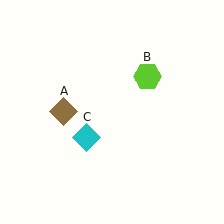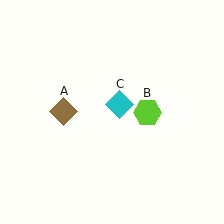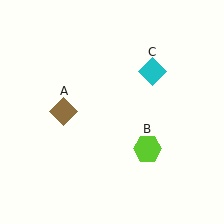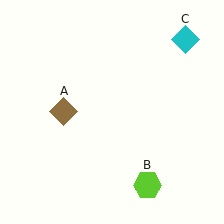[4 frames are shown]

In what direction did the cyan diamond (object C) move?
The cyan diamond (object C) moved up and to the right.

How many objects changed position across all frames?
2 objects changed position: lime hexagon (object B), cyan diamond (object C).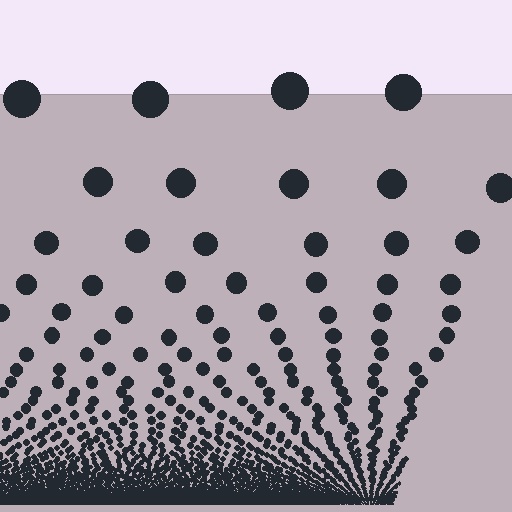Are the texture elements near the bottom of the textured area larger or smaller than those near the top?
Smaller. The gradient is inverted — elements near the bottom are smaller and denser.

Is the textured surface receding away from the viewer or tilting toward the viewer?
The surface appears to tilt toward the viewer. Texture elements get larger and sparser toward the top.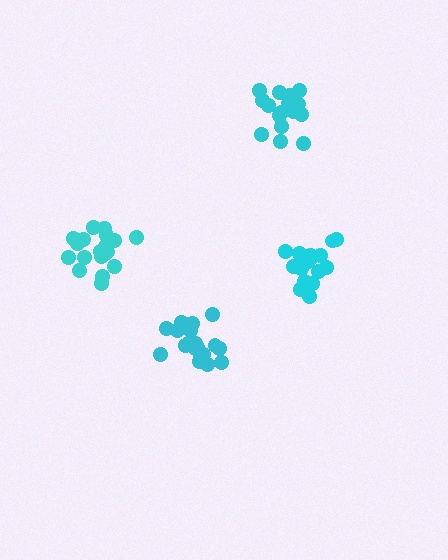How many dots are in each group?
Group 1: 20 dots, Group 2: 16 dots, Group 3: 19 dots, Group 4: 20 dots (75 total).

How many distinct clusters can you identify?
There are 4 distinct clusters.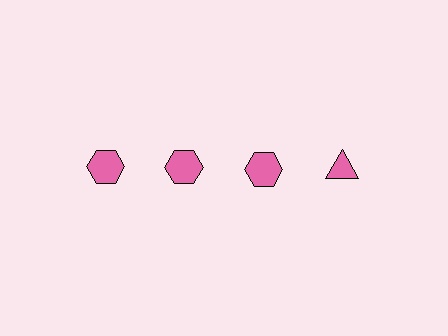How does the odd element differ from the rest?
It has a different shape: triangle instead of hexagon.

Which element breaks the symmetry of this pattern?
The pink triangle in the top row, second from right column breaks the symmetry. All other shapes are pink hexagons.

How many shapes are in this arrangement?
There are 4 shapes arranged in a grid pattern.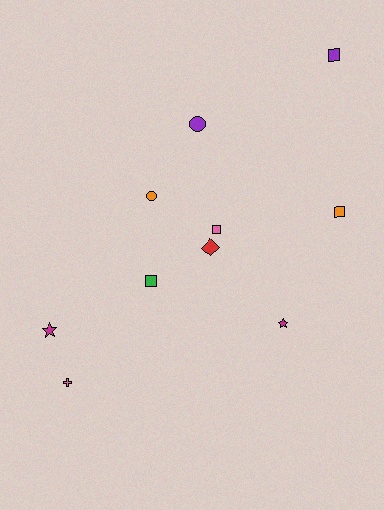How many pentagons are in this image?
There are no pentagons.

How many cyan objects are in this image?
There are no cyan objects.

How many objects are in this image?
There are 10 objects.